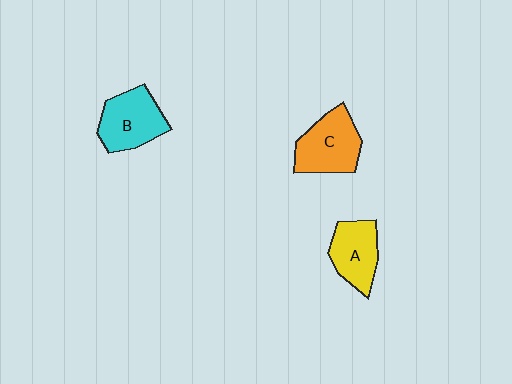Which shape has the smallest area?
Shape A (yellow).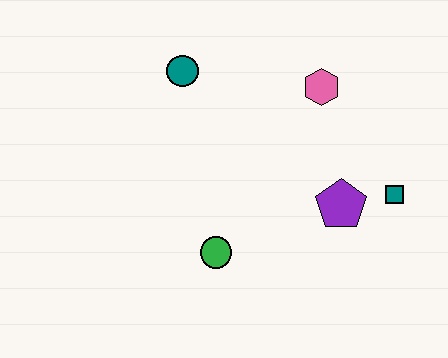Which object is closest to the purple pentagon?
The teal square is closest to the purple pentagon.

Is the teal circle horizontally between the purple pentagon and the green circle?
No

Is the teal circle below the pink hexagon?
No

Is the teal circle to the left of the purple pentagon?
Yes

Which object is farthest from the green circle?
The pink hexagon is farthest from the green circle.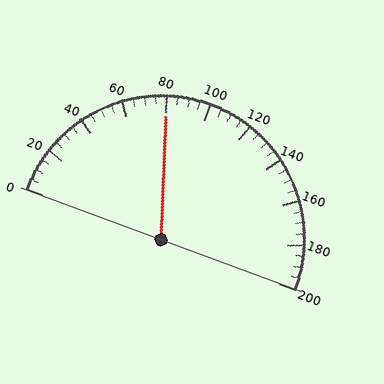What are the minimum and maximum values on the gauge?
The gauge ranges from 0 to 200.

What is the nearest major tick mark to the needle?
The nearest major tick mark is 80.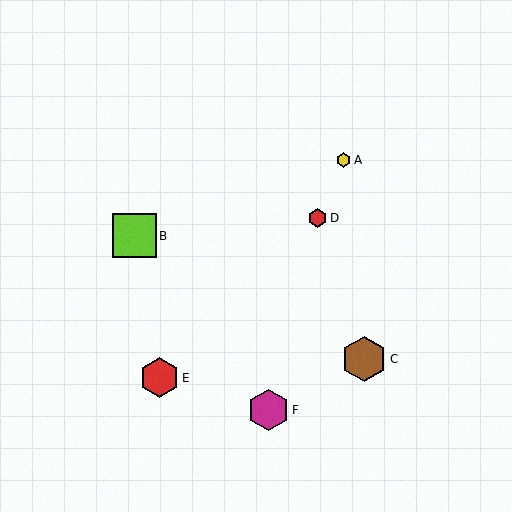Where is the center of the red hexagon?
The center of the red hexagon is at (159, 378).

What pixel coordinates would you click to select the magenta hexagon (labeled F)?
Click at (268, 410) to select the magenta hexagon F.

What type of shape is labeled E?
Shape E is a red hexagon.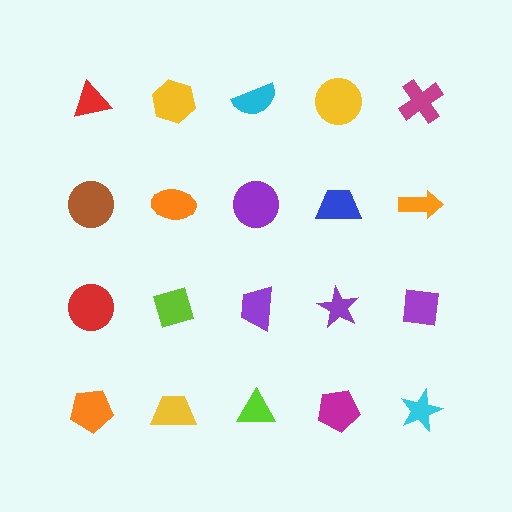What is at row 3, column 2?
A lime diamond.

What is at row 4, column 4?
A magenta pentagon.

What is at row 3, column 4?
A purple star.